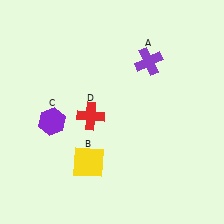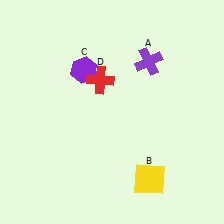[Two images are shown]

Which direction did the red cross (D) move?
The red cross (D) moved up.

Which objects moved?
The objects that moved are: the yellow square (B), the purple hexagon (C), the red cross (D).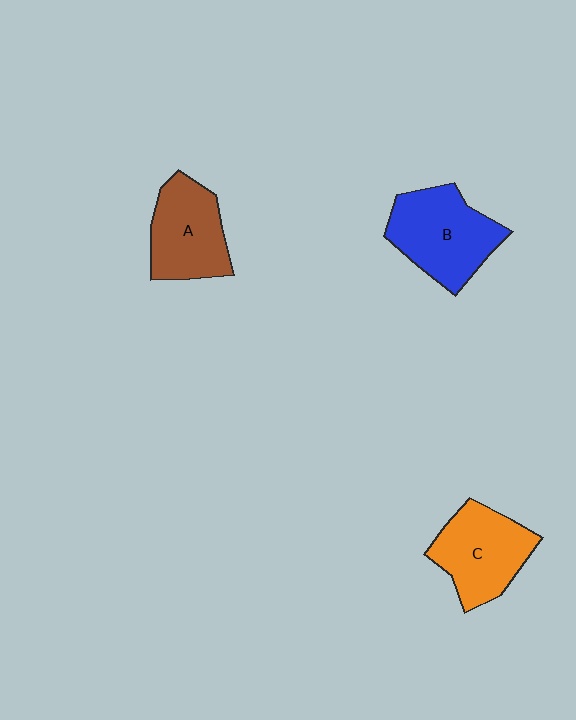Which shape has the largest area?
Shape B (blue).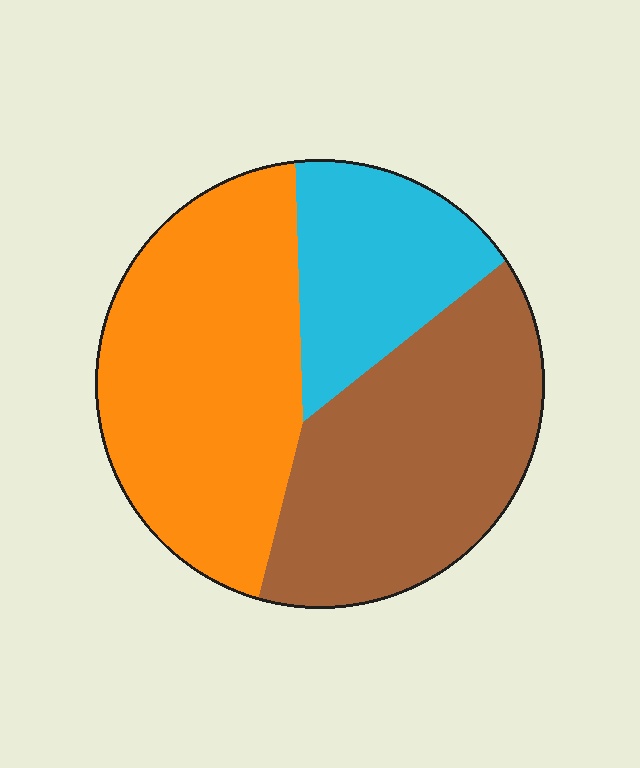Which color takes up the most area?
Orange, at roughly 40%.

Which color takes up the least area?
Cyan, at roughly 20%.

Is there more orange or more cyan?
Orange.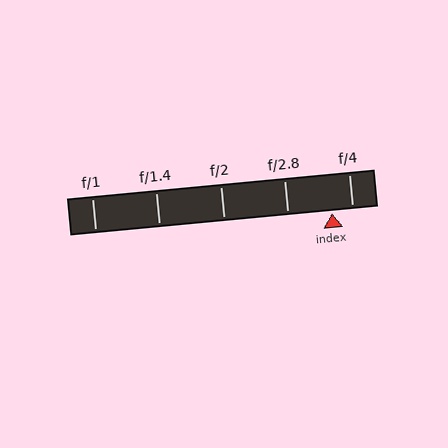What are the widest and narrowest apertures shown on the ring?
The widest aperture shown is f/1 and the narrowest is f/4.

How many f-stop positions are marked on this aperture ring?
There are 5 f-stop positions marked.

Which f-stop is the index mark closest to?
The index mark is closest to f/4.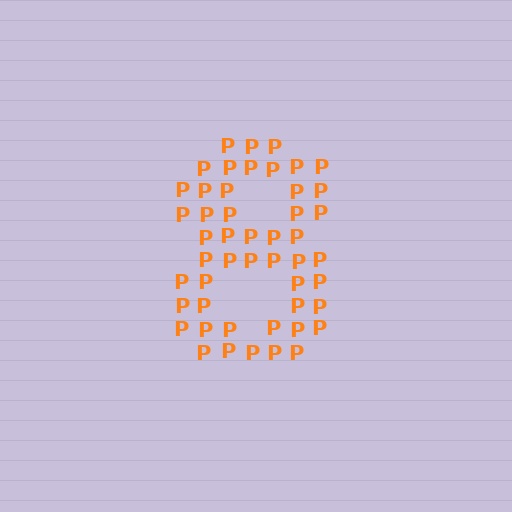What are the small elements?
The small elements are letter P's.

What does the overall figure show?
The overall figure shows the digit 8.